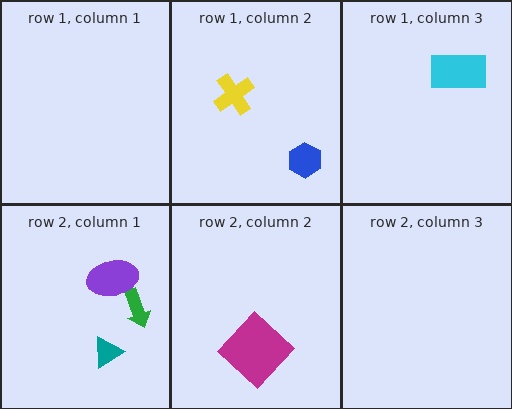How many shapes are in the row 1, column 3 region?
1.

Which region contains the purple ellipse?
The row 2, column 1 region.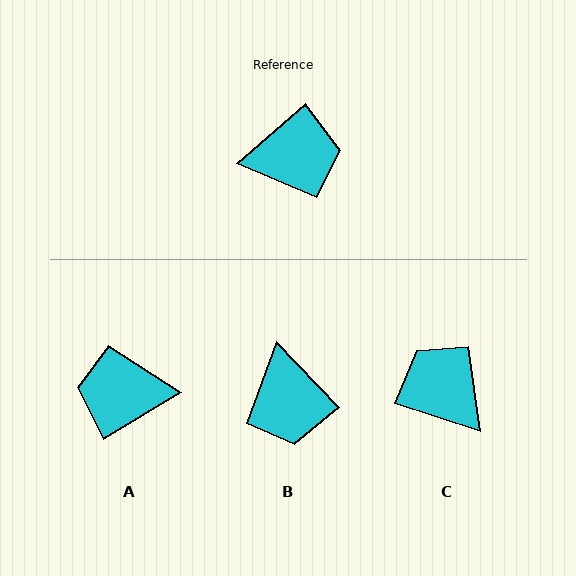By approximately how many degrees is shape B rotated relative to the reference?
Approximately 87 degrees clockwise.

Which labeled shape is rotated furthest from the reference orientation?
A, about 170 degrees away.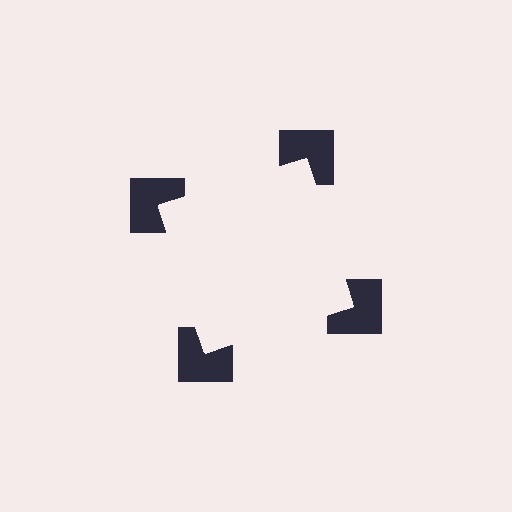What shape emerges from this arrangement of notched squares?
An illusory square — its edges are inferred from the aligned wedge cuts in the notched squares, not physically drawn.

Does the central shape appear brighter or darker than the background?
It typically appears slightly brighter than the background, even though no actual brightness change is drawn.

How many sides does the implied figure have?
4 sides.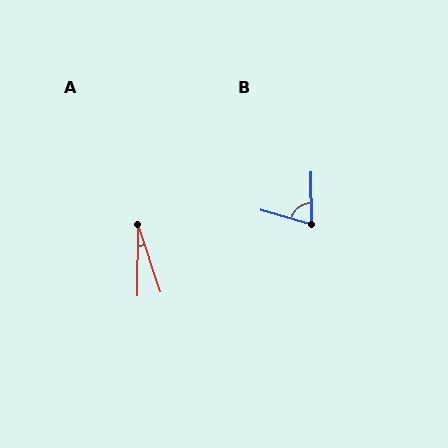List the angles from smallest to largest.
A (19°), B (74°).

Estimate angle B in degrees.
Approximately 74 degrees.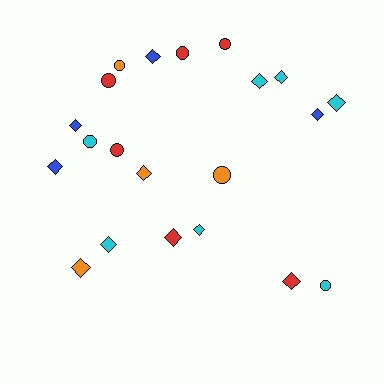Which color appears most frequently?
Cyan, with 7 objects.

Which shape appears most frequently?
Diamond, with 13 objects.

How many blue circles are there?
There are no blue circles.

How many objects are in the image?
There are 21 objects.